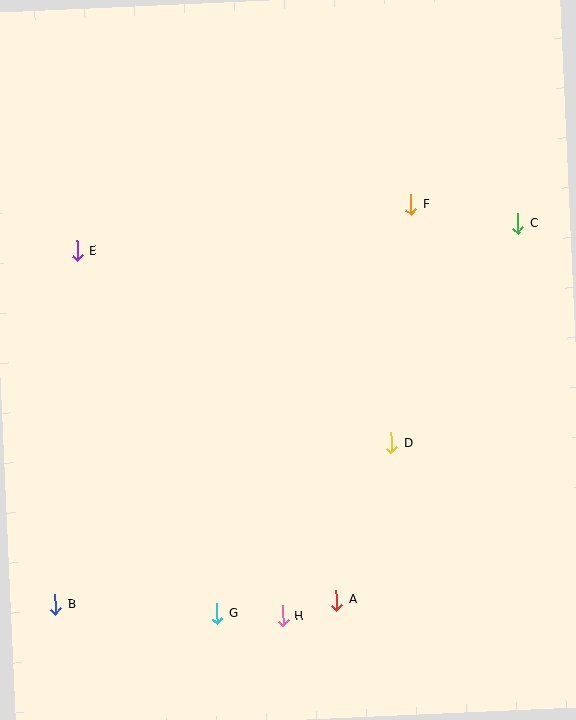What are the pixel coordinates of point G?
Point G is at (217, 614).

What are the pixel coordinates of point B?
Point B is at (56, 605).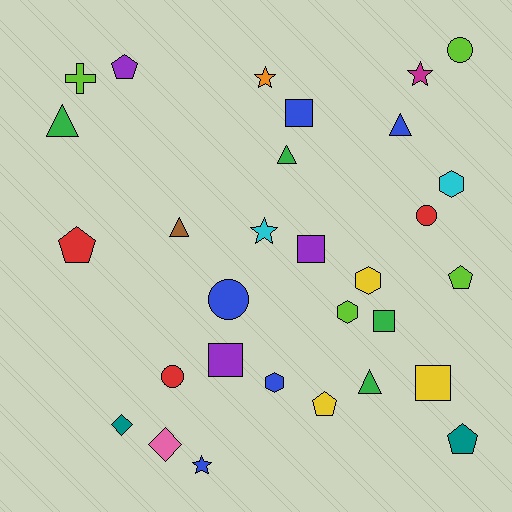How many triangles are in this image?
There are 5 triangles.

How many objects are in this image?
There are 30 objects.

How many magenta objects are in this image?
There is 1 magenta object.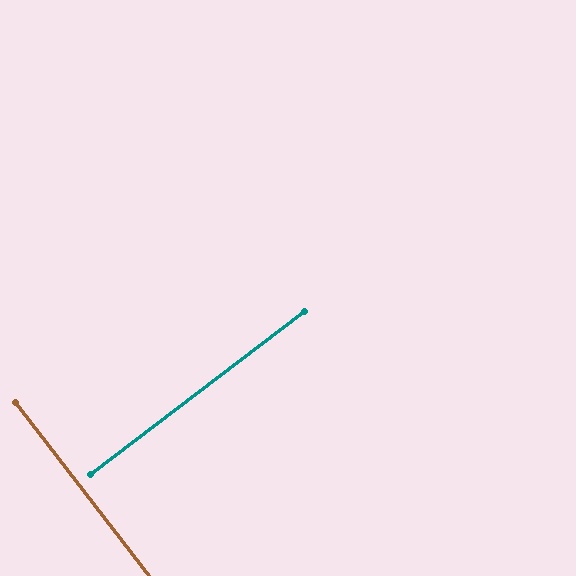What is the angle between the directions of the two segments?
Approximately 90 degrees.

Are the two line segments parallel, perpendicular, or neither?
Perpendicular — they meet at approximately 90°.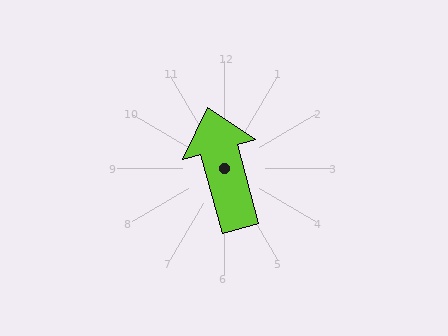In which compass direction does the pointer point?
North.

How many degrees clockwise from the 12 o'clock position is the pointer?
Approximately 345 degrees.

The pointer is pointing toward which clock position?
Roughly 11 o'clock.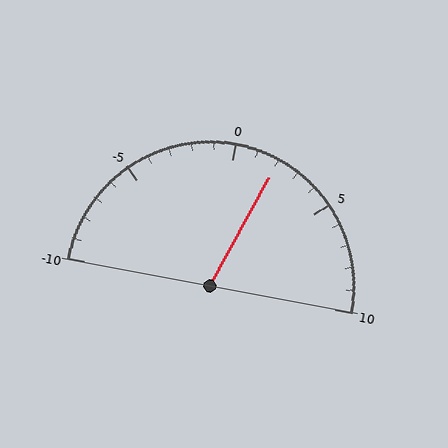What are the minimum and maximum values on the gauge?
The gauge ranges from -10 to 10.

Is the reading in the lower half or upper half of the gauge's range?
The reading is in the upper half of the range (-10 to 10).